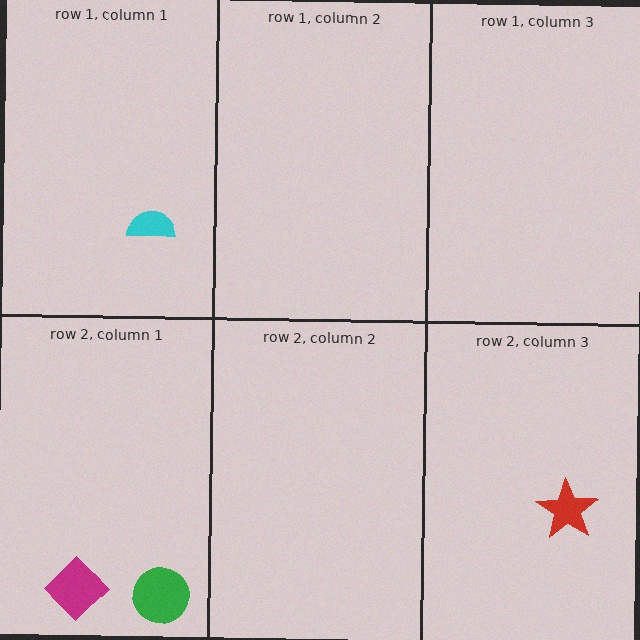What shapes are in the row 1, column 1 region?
The cyan semicircle.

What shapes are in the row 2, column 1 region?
The magenta diamond, the green circle.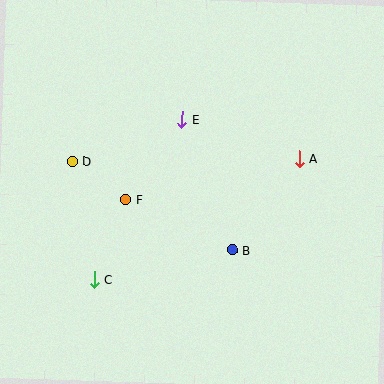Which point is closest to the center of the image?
Point F at (126, 199) is closest to the center.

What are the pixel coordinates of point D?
Point D is at (72, 161).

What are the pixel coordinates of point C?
Point C is at (94, 280).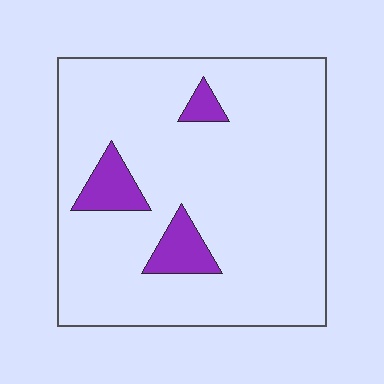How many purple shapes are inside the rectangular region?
3.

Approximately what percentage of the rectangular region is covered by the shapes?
Approximately 10%.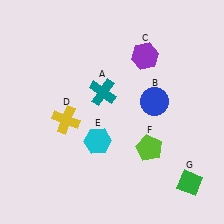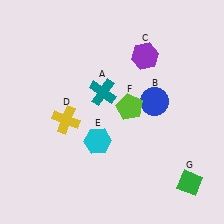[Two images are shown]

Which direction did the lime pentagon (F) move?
The lime pentagon (F) moved up.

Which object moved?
The lime pentagon (F) moved up.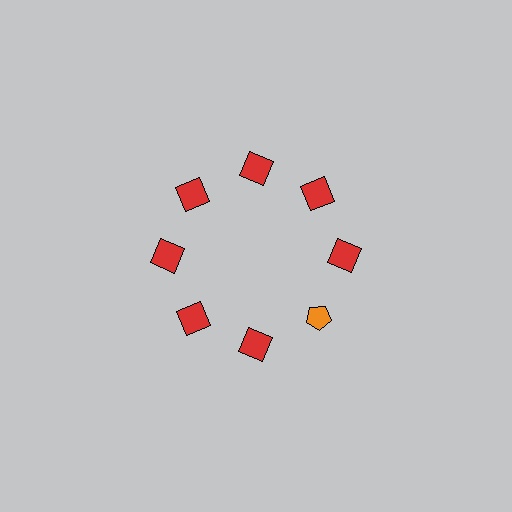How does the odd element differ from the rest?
It differs in both color (orange instead of red) and shape (pentagon instead of square).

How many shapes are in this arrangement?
There are 8 shapes arranged in a ring pattern.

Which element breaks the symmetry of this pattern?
The orange pentagon at roughly the 4 o'clock position breaks the symmetry. All other shapes are red squares.